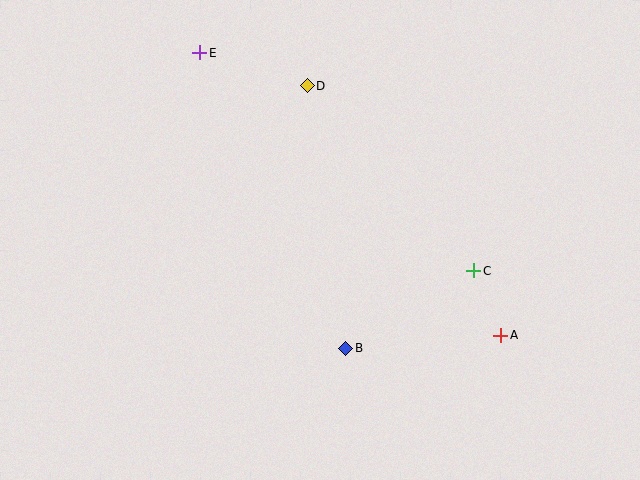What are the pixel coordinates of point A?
Point A is at (501, 335).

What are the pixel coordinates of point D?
Point D is at (307, 86).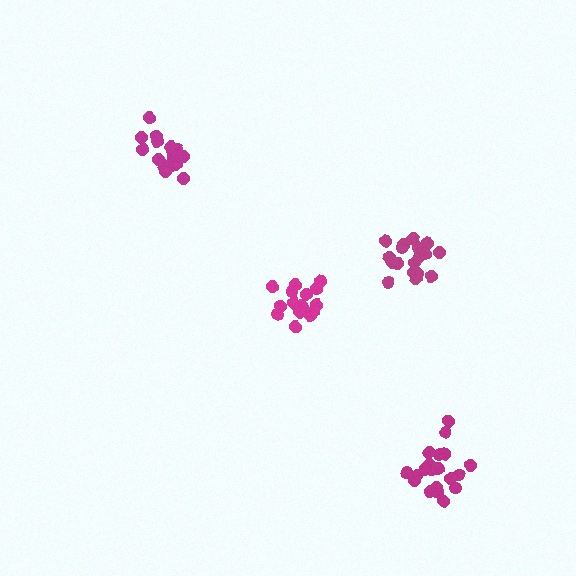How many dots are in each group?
Group 1: 20 dots, Group 2: 17 dots, Group 3: 19 dots, Group 4: 20 dots (76 total).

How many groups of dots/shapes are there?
There are 4 groups.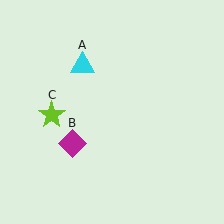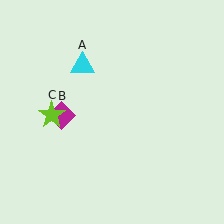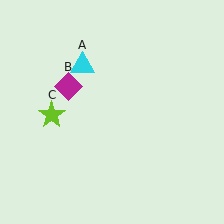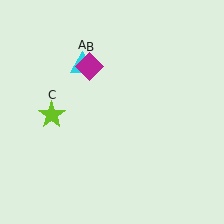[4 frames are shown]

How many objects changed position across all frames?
1 object changed position: magenta diamond (object B).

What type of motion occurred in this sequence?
The magenta diamond (object B) rotated clockwise around the center of the scene.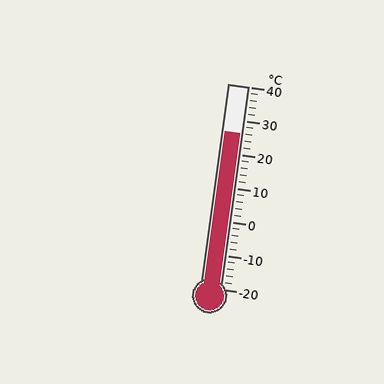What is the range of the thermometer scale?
The thermometer scale ranges from -20°C to 40°C.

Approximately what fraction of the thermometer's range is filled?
The thermometer is filled to approximately 75% of its range.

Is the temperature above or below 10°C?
The temperature is above 10°C.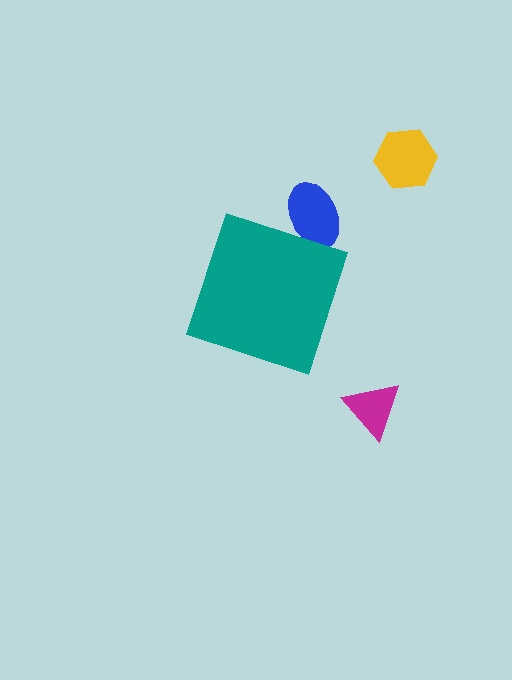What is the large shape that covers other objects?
A teal diamond.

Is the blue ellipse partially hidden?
Yes, the blue ellipse is partially hidden behind the teal diamond.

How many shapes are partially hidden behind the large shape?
1 shape is partially hidden.